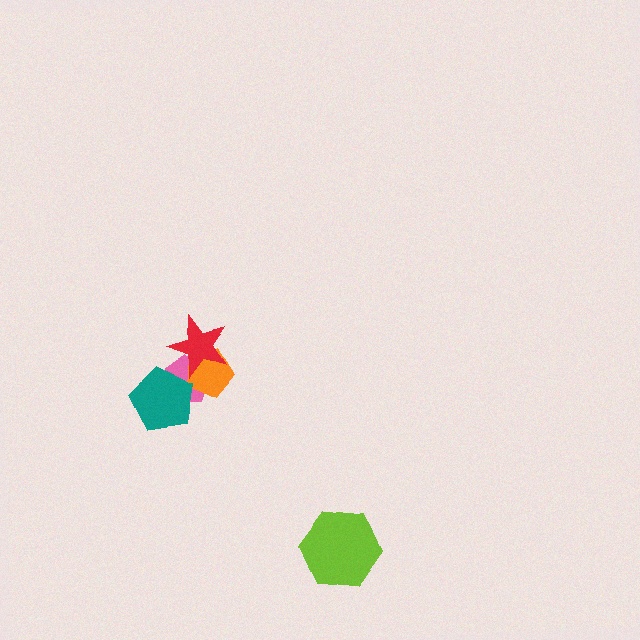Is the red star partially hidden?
No, no other shape covers it.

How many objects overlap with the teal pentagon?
1 object overlaps with the teal pentagon.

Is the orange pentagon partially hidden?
Yes, it is partially covered by another shape.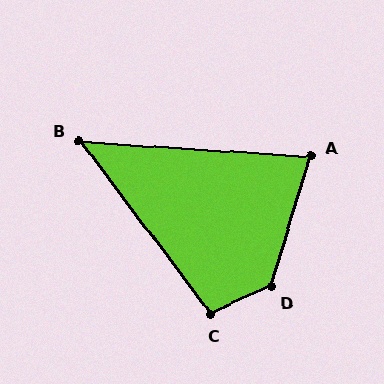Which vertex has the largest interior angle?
D, at approximately 131 degrees.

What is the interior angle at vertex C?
Approximately 103 degrees (obtuse).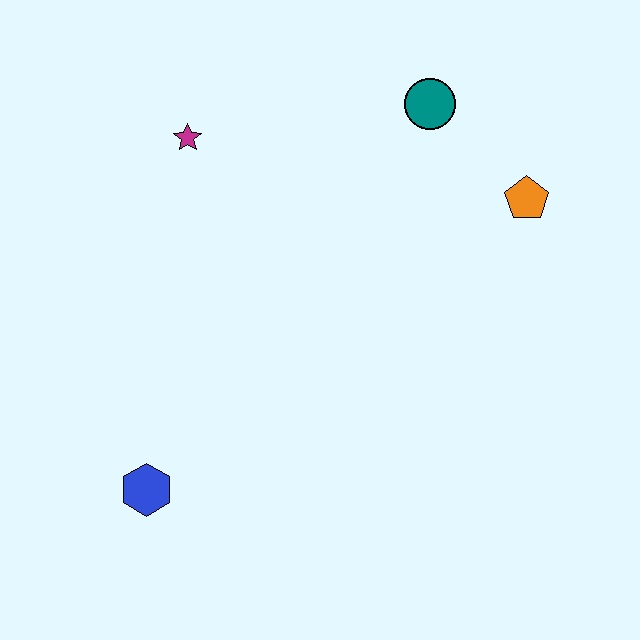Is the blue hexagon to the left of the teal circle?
Yes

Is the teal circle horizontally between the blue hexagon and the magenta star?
No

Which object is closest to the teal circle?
The orange pentagon is closest to the teal circle.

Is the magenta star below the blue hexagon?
No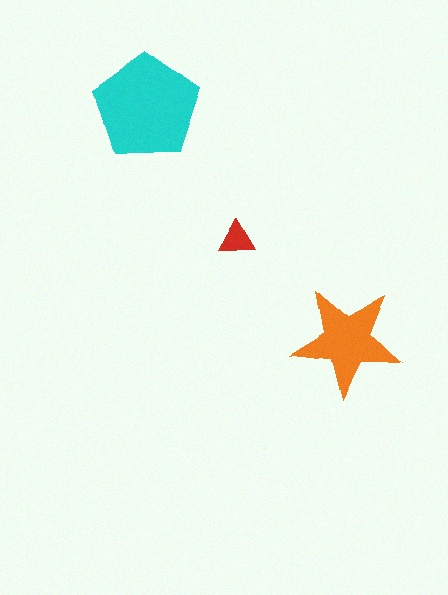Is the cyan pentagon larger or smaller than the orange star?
Larger.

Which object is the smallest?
The red triangle.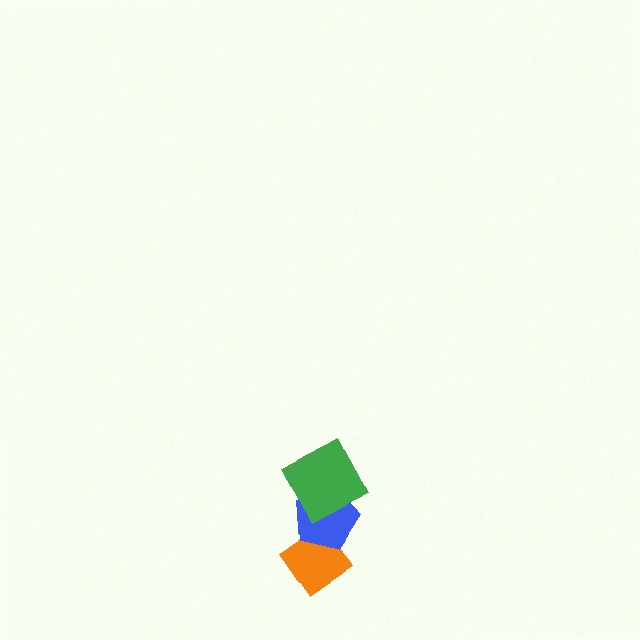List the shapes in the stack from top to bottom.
From top to bottom: the green square, the blue pentagon, the orange diamond.